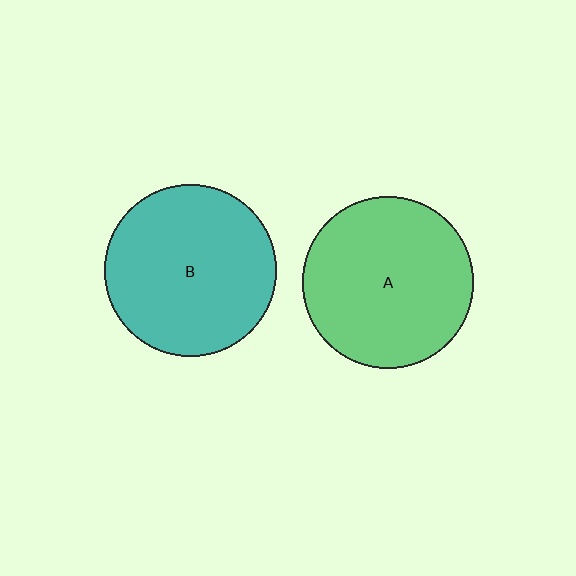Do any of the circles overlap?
No, none of the circles overlap.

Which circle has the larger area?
Circle B (teal).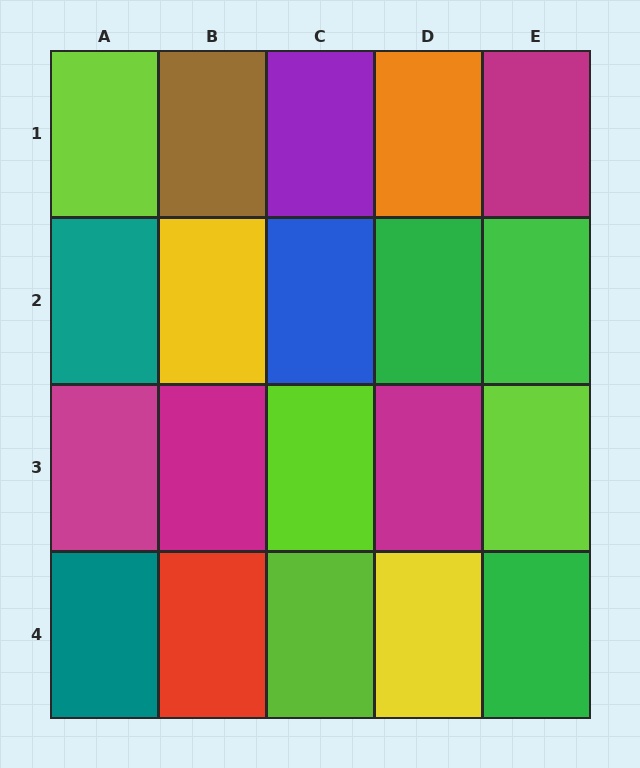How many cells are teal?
2 cells are teal.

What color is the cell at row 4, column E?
Green.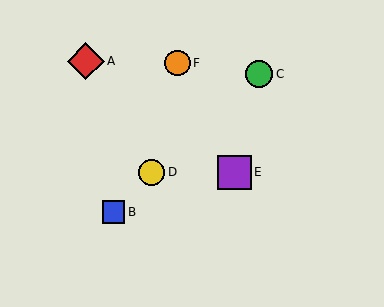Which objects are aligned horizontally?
Objects D, E are aligned horizontally.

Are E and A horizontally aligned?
No, E is at y≈172 and A is at y≈61.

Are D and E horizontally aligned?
Yes, both are at y≈172.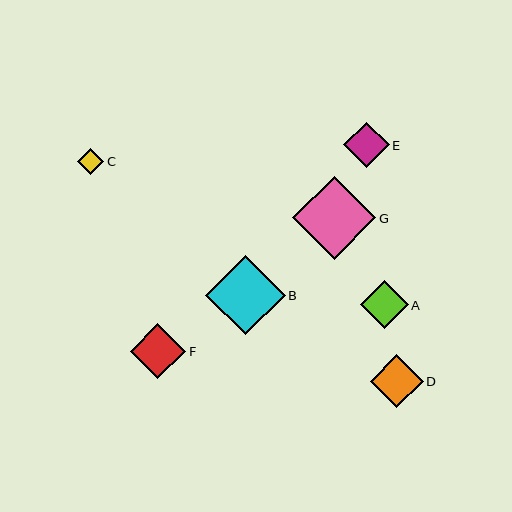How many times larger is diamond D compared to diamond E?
Diamond D is approximately 1.2 times the size of diamond E.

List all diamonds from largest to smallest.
From largest to smallest: G, B, F, D, A, E, C.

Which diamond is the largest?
Diamond G is the largest with a size of approximately 83 pixels.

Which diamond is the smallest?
Diamond C is the smallest with a size of approximately 26 pixels.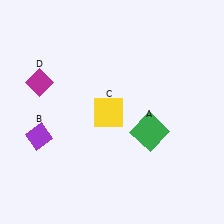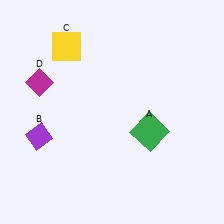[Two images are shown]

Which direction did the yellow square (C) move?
The yellow square (C) moved up.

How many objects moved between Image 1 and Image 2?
1 object moved between the two images.